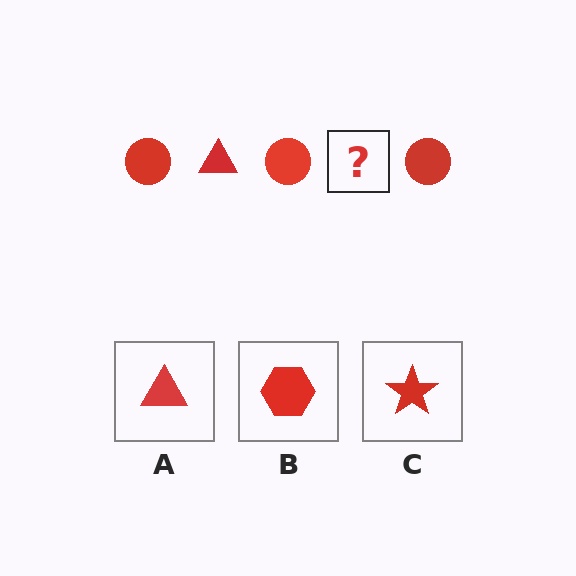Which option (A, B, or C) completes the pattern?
A.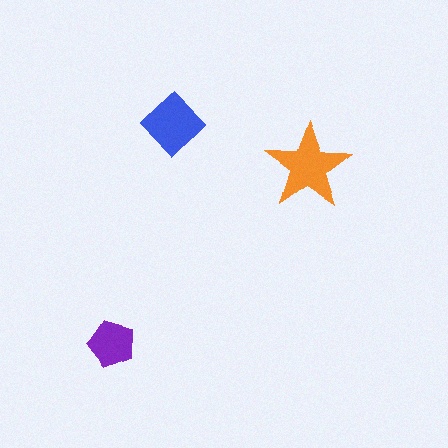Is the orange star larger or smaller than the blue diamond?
Larger.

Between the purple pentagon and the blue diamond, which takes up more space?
The blue diamond.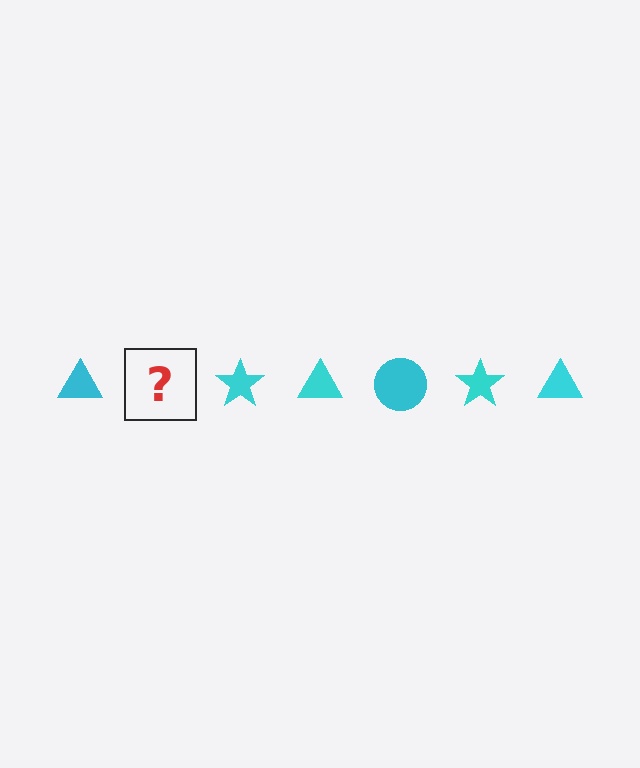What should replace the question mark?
The question mark should be replaced with a cyan circle.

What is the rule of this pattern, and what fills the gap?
The rule is that the pattern cycles through triangle, circle, star shapes in cyan. The gap should be filled with a cyan circle.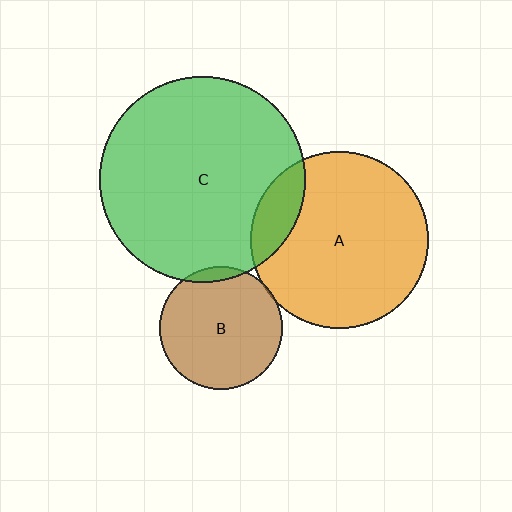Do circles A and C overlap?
Yes.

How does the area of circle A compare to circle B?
Approximately 2.1 times.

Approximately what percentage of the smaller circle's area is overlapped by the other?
Approximately 15%.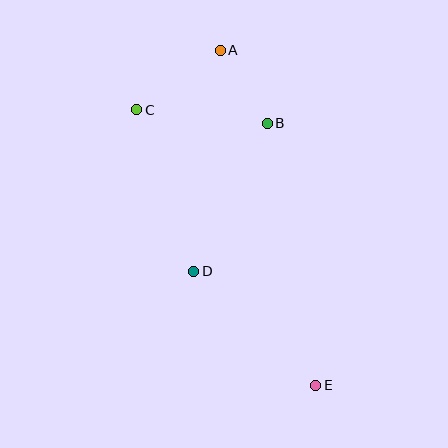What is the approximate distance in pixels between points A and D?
The distance between A and D is approximately 222 pixels.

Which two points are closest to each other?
Points A and B are closest to each other.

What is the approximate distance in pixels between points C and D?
The distance between C and D is approximately 171 pixels.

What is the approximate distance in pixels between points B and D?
The distance between B and D is approximately 165 pixels.